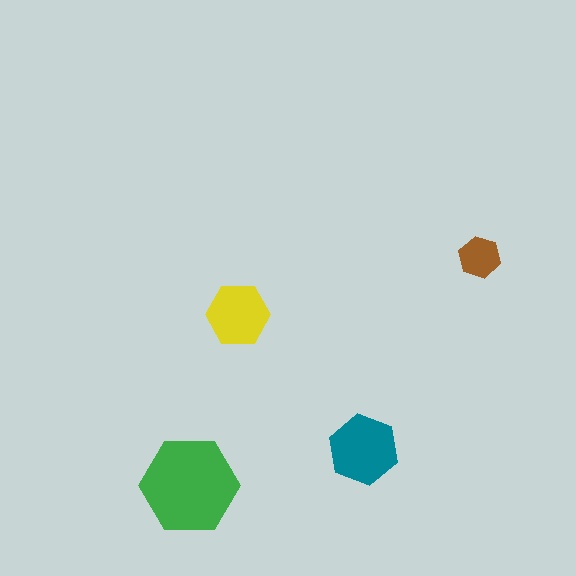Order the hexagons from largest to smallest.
the green one, the teal one, the yellow one, the brown one.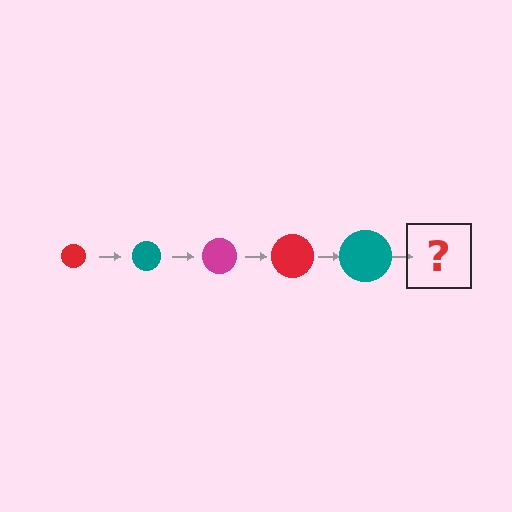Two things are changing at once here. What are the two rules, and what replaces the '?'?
The two rules are that the circle grows larger each step and the color cycles through red, teal, and magenta. The '?' should be a magenta circle, larger than the previous one.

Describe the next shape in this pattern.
It should be a magenta circle, larger than the previous one.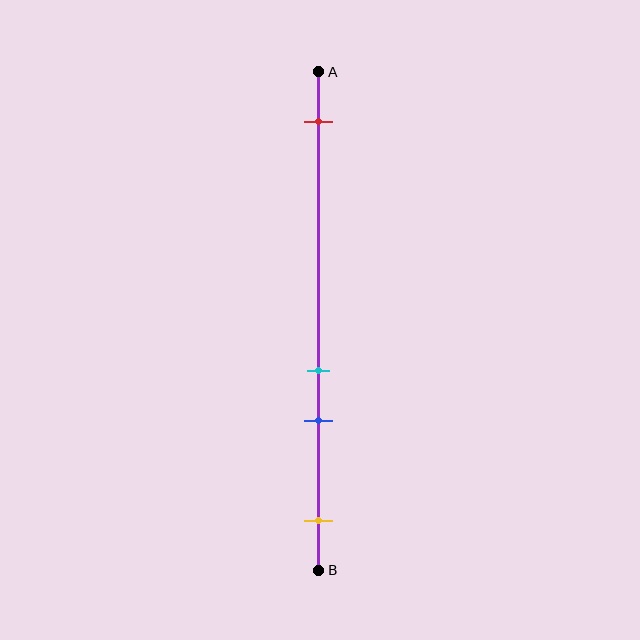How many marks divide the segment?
There are 4 marks dividing the segment.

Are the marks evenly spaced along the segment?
No, the marks are not evenly spaced.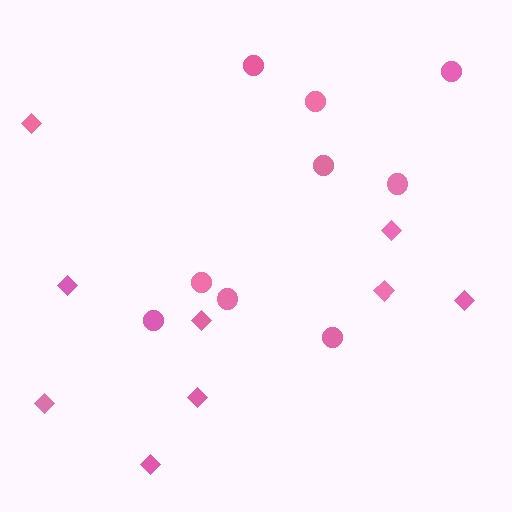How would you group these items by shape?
There are 2 groups: one group of diamonds (9) and one group of circles (9).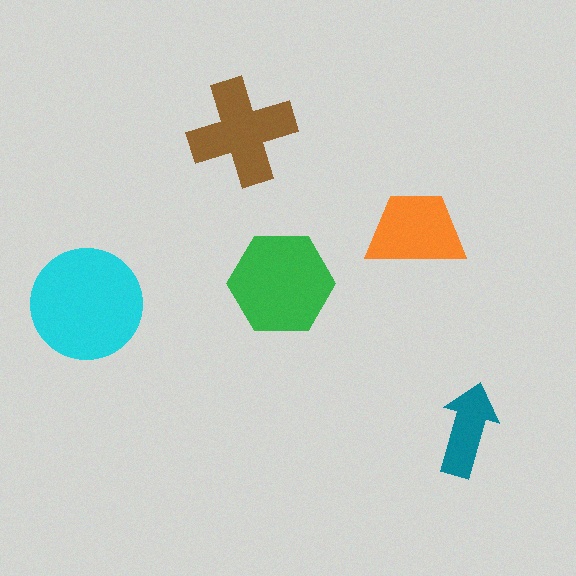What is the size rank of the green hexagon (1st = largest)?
2nd.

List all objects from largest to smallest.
The cyan circle, the green hexagon, the brown cross, the orange trapezoid, the teal arrow.